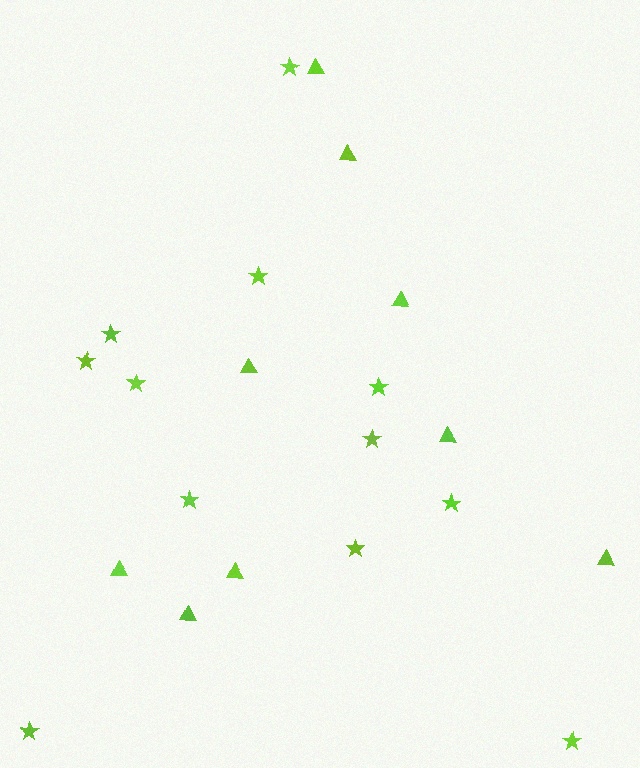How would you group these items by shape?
There are 2 groups: one group of triangles (9) and one group of stars (12).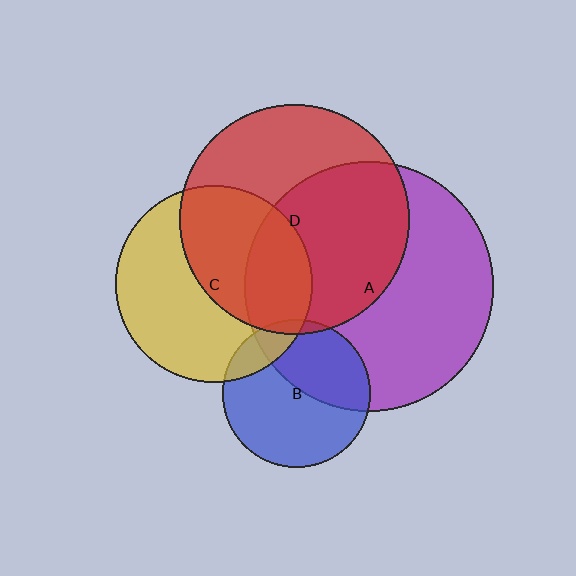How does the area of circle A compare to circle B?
Approximately 2.8 times.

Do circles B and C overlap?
Yes.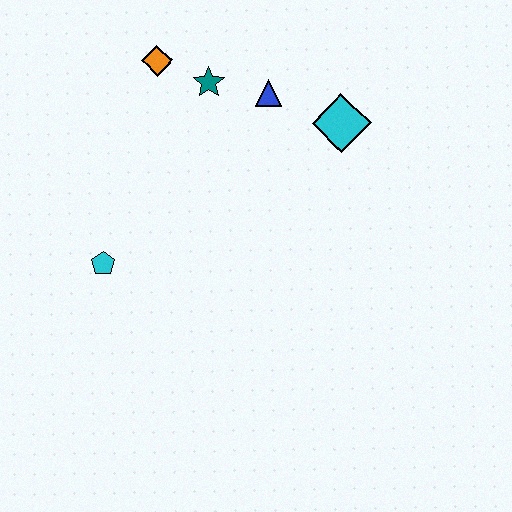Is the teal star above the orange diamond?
No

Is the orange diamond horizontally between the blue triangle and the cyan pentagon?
Yes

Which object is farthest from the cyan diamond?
The cyan pentagon is farthest from the cyan diamond.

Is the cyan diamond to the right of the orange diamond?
Yes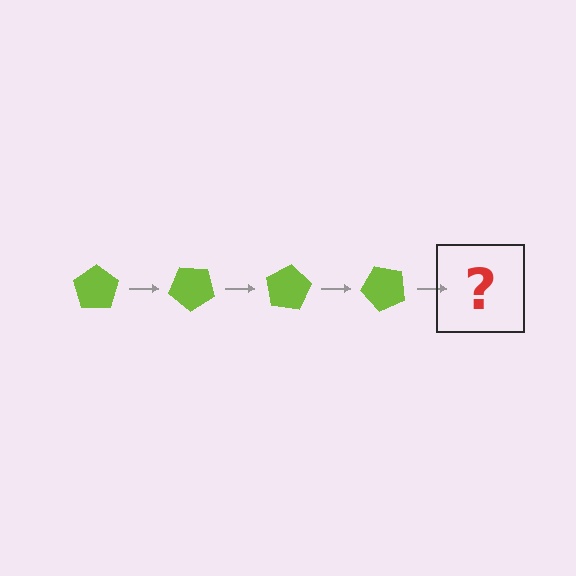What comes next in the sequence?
The next element should be a lime pentagon rotated 160 degrees.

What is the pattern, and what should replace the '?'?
The pattern is that the pentagon rotates 40 degrees each step. The '?' should be a lime pentagon rotated 160 degrees.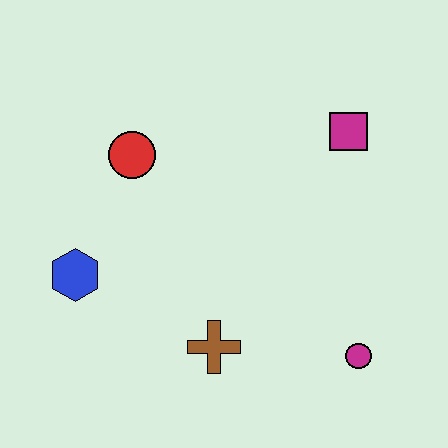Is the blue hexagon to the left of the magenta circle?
Yes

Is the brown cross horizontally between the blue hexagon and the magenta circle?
Yes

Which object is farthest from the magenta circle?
The red circle is farthest from the magenta circle.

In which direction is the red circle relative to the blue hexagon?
The red circle is above the blue hexagon.